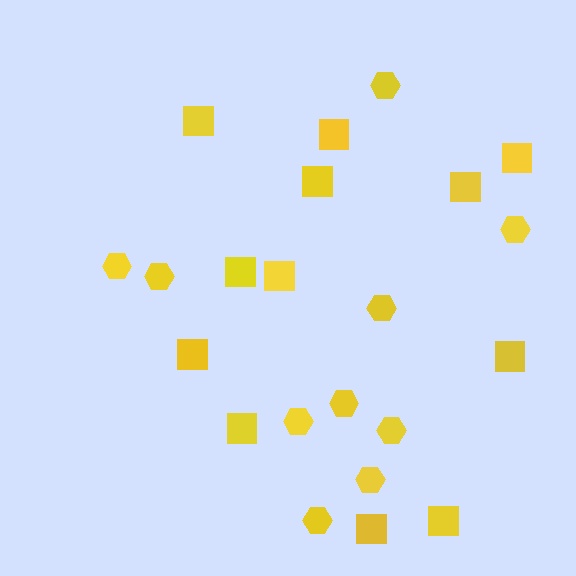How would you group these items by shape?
There are 2 groups: one group of hexagons (10) and one group of squares (12).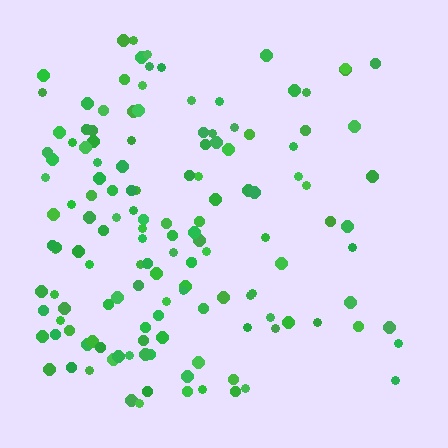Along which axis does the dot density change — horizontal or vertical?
Horizontal.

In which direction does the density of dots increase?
From right to left, with the left side densest.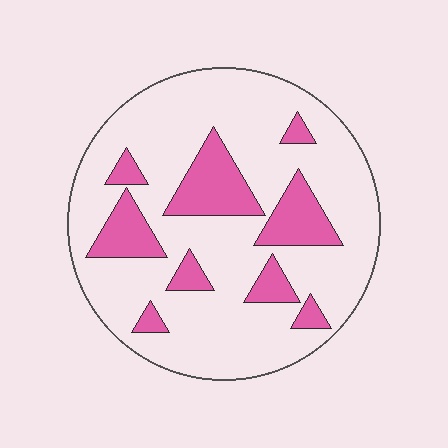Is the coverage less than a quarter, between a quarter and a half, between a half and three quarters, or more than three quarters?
Less than a quarter.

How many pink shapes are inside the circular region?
9.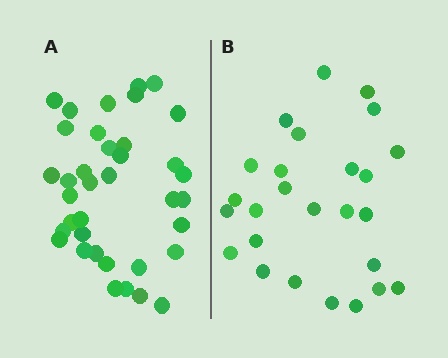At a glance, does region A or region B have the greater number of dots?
Region A (the left region) has more dots.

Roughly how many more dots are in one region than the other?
Region A has roughly 12 or so more dots than region B.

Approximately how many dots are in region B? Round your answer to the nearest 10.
About 30 dots. (The exact count is 26, which rounds to 30.)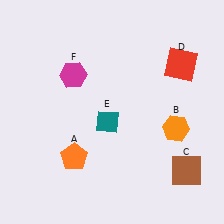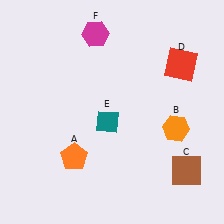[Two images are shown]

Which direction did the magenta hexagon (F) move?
The magenta hexagon (F) moved up.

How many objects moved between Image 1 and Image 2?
1 object moved between the two images.